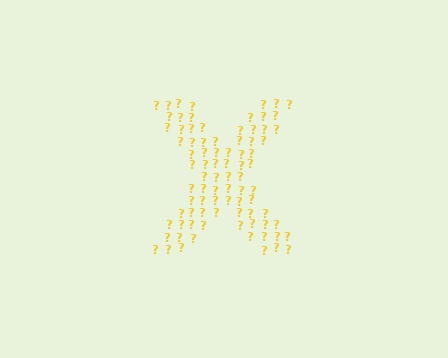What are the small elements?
The small elements are question marks.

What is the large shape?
The large shape is the letter X.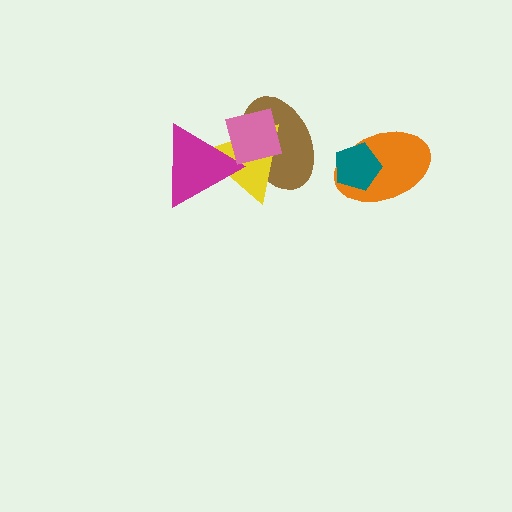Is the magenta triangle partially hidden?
Yes, it is partially covered by another shape.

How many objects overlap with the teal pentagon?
1 object overlaps with the teal pentagon.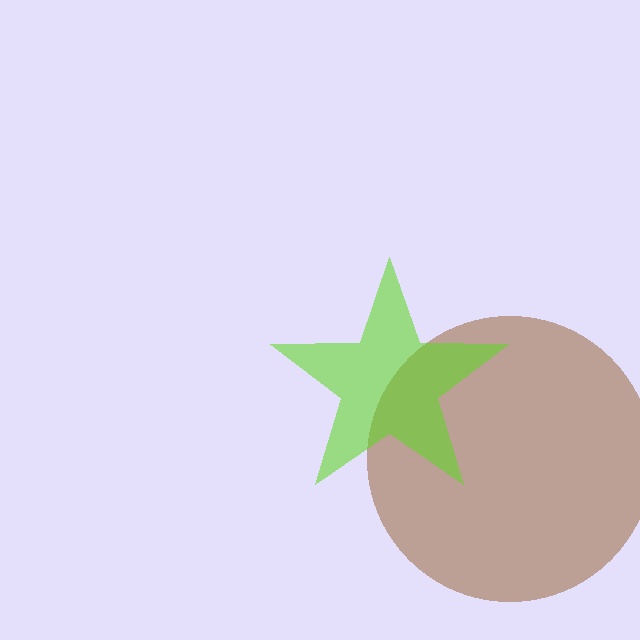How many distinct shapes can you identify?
There are 2 distinct shapes: a brown circle, a lime star.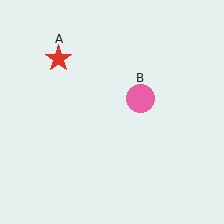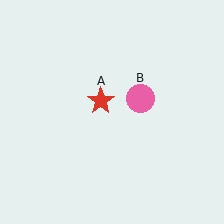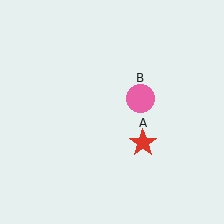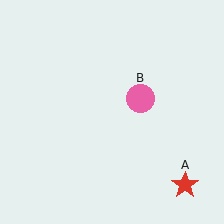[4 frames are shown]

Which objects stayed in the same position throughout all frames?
Pink circle (object B) remained stationary.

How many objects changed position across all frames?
1 object changed position: red star (object A).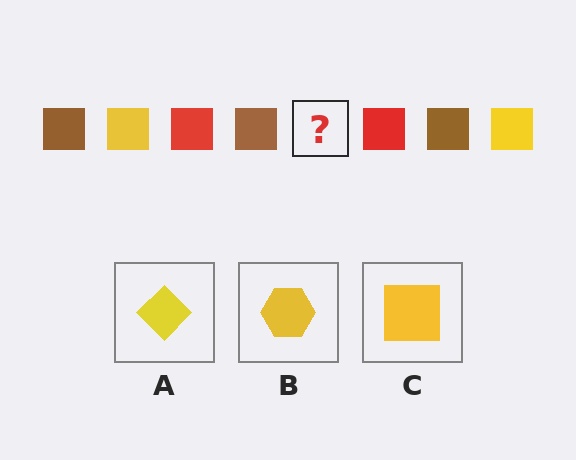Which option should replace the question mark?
Option C.